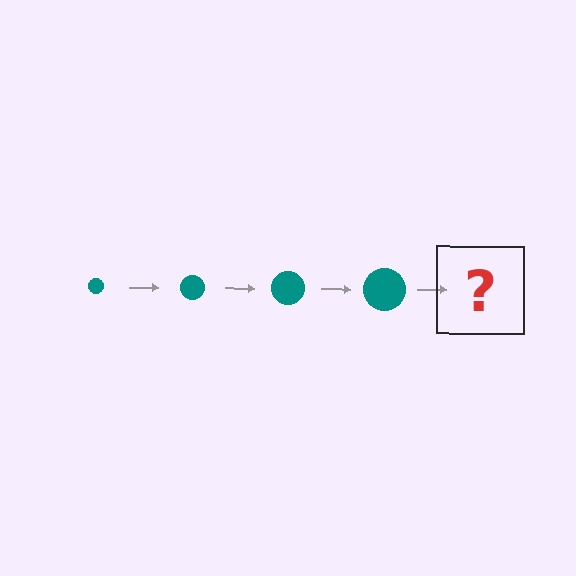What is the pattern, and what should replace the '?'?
The pattern is that the circle gets progressively larger each step. The '?' should be a teal circle, larger than the previous one.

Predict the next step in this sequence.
The next step is a teal circle, larger than the previous one.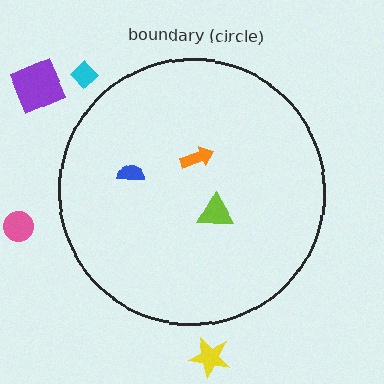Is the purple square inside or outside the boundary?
Outside.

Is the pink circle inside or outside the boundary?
Outside.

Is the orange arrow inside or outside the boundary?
Inside.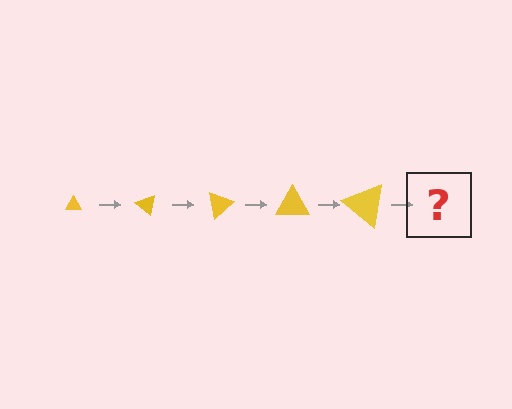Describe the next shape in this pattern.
It should be a triangle, larger than the previous one and rotated 200 degrees from the start.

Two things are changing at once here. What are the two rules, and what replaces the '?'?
The two rules are that the triangle grows larger each step and it rotates 40 degrees each step. The '?' should be a triangle, larger than the previous one and rotated 200 degrees from the start.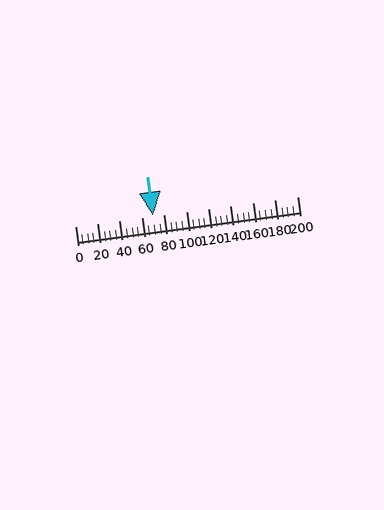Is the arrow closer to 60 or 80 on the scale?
The arrow is closer to 80.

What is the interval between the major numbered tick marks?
The major tick marks are spaced 20 units apart.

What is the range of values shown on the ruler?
The ruler shows values from 0 to 200.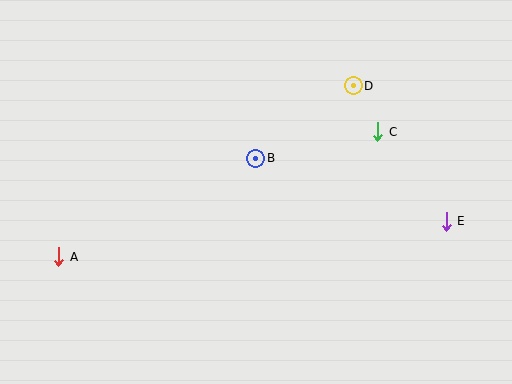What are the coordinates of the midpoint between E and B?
The midpoint between E and B is at (351, 190).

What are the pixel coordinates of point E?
Point E is at (446, 221).